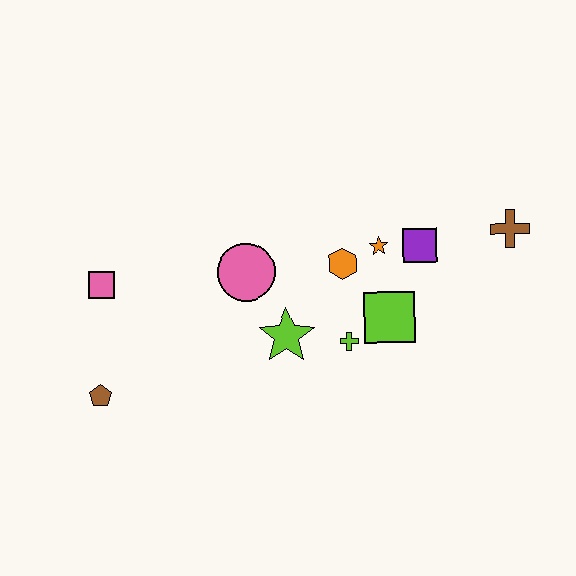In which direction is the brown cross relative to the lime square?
The brown cross is to the right of the lime square.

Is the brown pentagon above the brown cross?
No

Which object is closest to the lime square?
The lime cross is closest to the lime square.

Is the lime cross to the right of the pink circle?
Yes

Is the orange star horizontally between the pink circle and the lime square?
Yes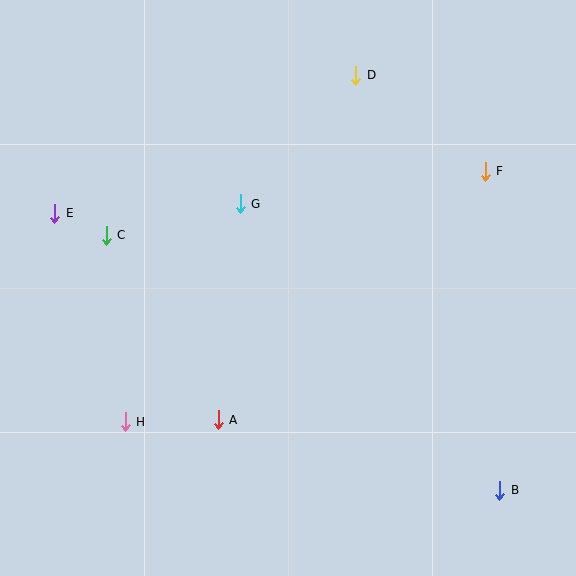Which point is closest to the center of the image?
Point G at (240, 204) is closest to the center.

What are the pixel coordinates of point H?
Point H is at (125, 422).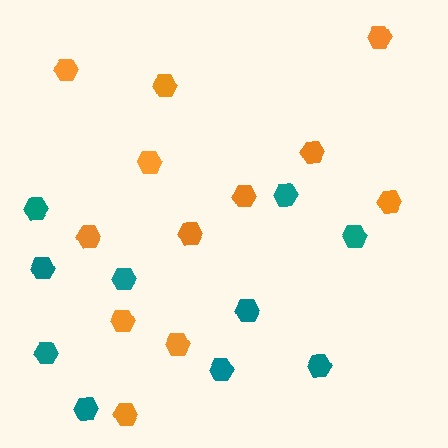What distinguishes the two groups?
There are 2 groups: one group of teal hexagons (10) and one group of orange hexagons (12).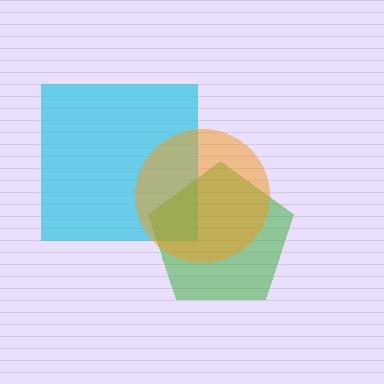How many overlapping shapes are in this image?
There are 3 overlapping shapes in the image.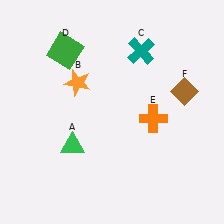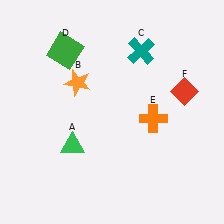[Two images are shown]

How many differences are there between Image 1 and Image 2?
There is 1 difference between the two images.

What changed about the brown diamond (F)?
In Image 1, F is brown. In Image 2, it changed to red.